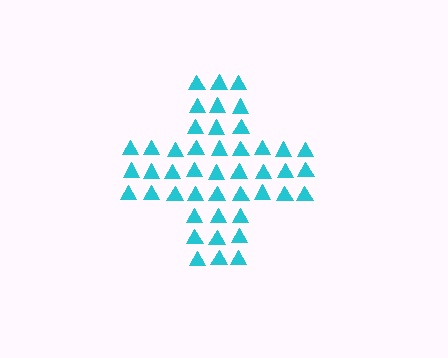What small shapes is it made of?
It is made of small triangles.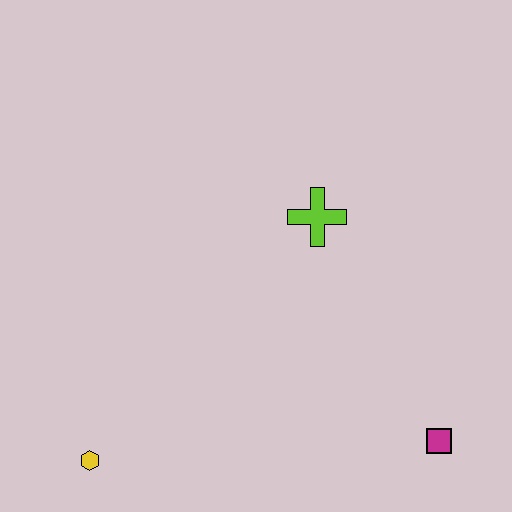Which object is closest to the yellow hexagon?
The lime cross is closest to the yellow hexagon.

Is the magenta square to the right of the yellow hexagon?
Yes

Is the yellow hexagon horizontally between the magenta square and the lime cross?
No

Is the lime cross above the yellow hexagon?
Yes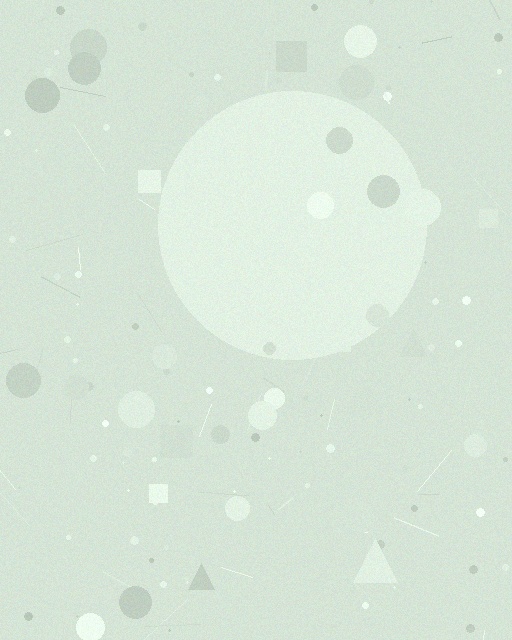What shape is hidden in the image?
A circle is hidden in the image.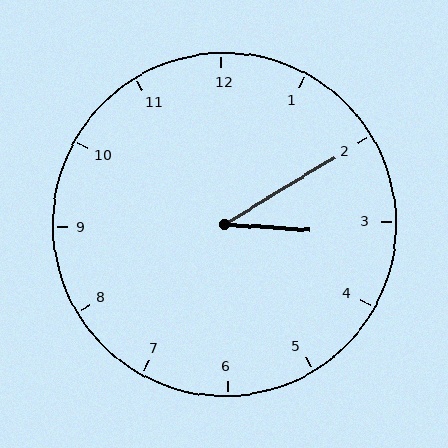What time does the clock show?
3:10.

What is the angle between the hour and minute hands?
Approximately 35 degrees.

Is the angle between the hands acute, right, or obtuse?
It is acute.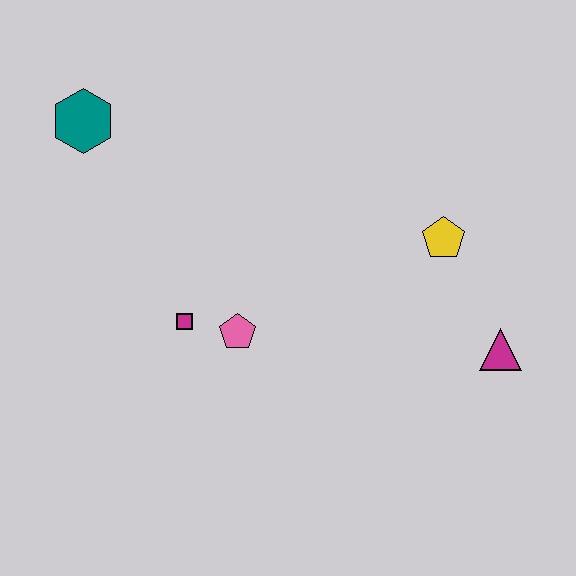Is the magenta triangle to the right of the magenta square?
Yes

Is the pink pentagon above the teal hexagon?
No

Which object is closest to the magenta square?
The pink pentagon is closest to the magenta square.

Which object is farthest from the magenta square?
The magenta triangle is farthest from the magenta square.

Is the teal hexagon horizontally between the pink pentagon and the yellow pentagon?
No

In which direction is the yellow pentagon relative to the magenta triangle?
The yellow pentagon is above the magenta triangle.